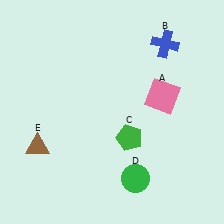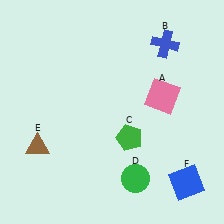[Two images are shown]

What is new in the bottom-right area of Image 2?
A blue square (F) was added in the bottom-right area of Image 2.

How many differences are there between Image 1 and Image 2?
There is 1 difference between the two images.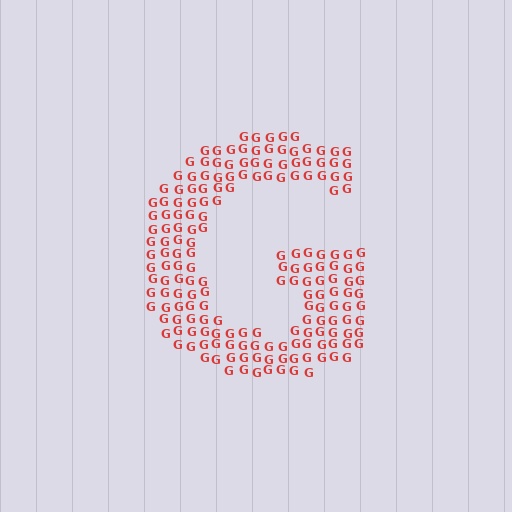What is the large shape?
The large shape is the letter G.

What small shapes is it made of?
It is made of small letter G's.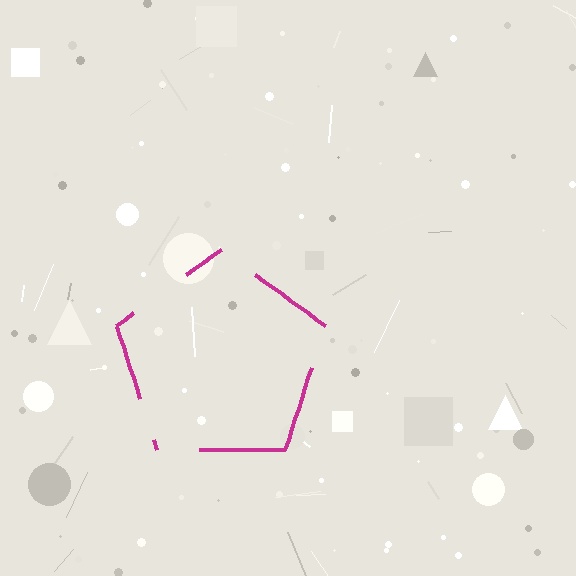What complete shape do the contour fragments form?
The contour fragments form a pentagon.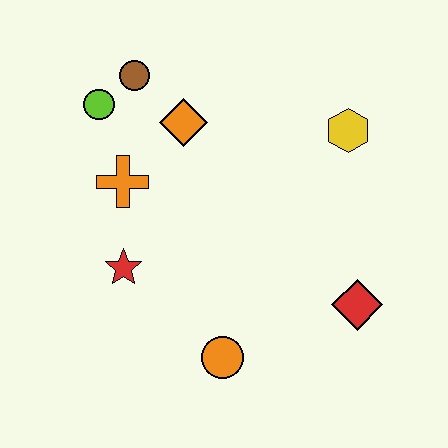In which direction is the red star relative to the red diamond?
The red star is to the left of the red diamond.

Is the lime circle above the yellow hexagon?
Yes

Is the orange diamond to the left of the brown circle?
No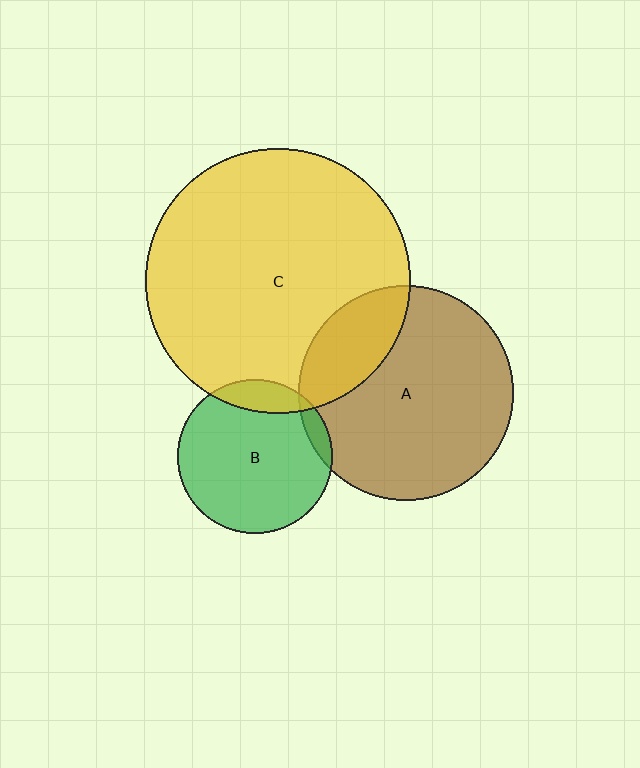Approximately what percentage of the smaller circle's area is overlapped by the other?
Approximately 15%.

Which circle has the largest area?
Circle C (yellow).